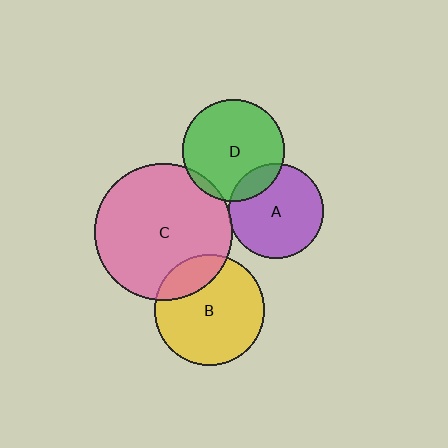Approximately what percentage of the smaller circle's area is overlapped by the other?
Approximately 20%.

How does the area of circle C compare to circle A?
Approximately 2.1 times.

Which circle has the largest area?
Circle C (pink).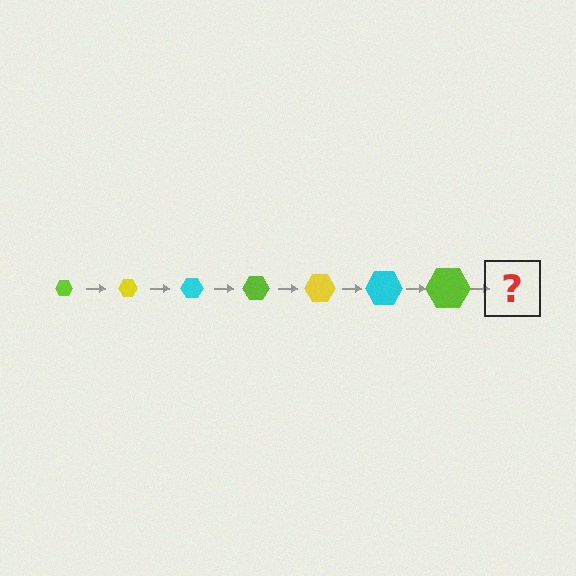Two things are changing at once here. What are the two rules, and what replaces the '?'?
The two rules are that the hexagon grows larger each step and the color cycles through lime, yellow, and cyan. The '?' should be a yellow hexagon, larger than the previous one.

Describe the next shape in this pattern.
It should be a yellow hexagon, larger than the previous one.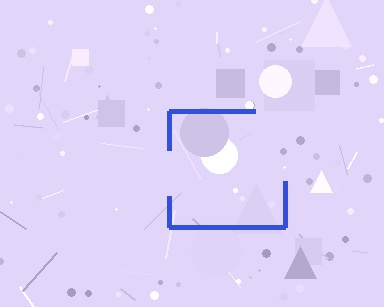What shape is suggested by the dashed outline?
The dashed outline suggests a square.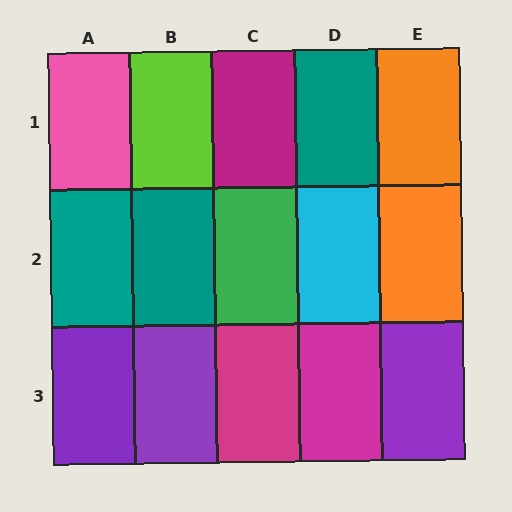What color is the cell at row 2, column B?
Teal.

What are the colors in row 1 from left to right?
Pink, lime, magenta, teal, orange.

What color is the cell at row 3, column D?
Magenta.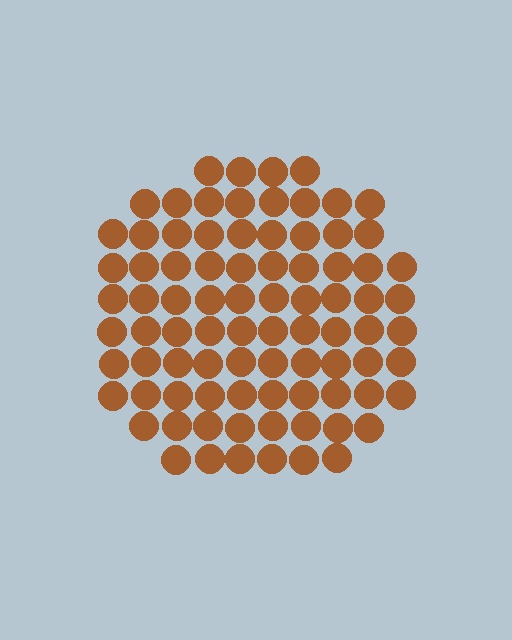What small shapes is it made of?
It is made of small circles.